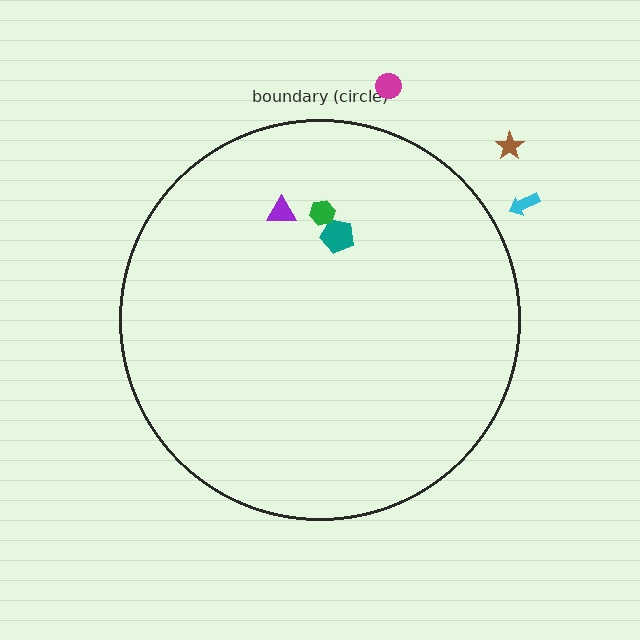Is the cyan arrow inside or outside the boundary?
Outside.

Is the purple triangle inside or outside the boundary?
Inside.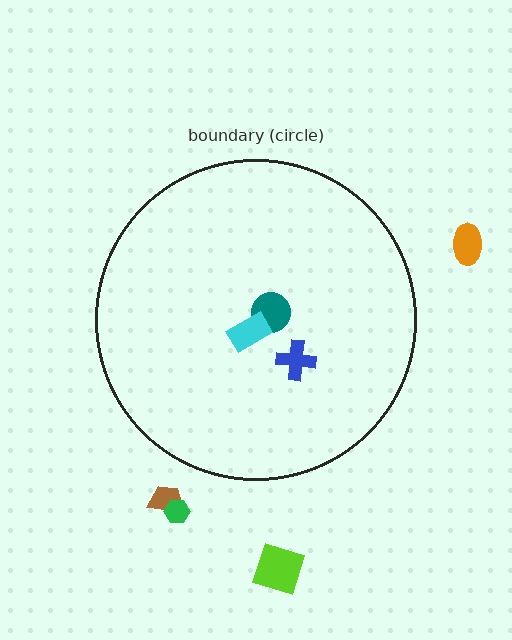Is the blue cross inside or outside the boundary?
Inside.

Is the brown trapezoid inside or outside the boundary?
Outside.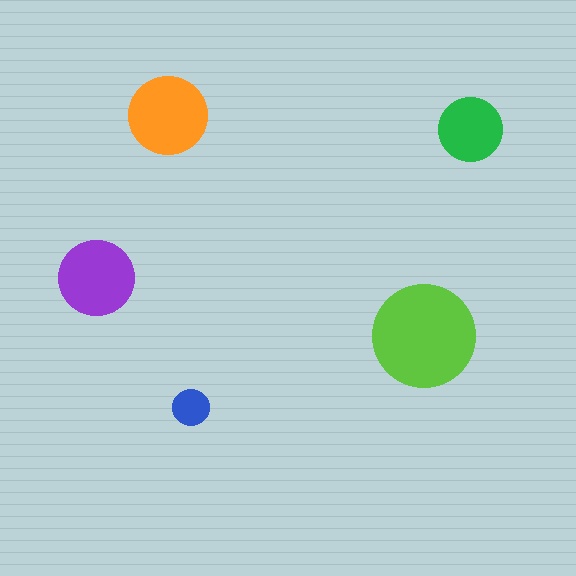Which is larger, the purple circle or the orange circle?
The orange one.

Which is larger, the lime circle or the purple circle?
The lime one.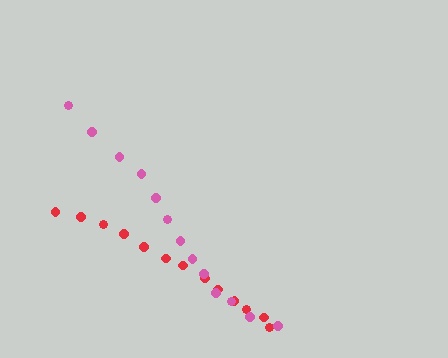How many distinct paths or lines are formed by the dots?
There are 2 distinct paths.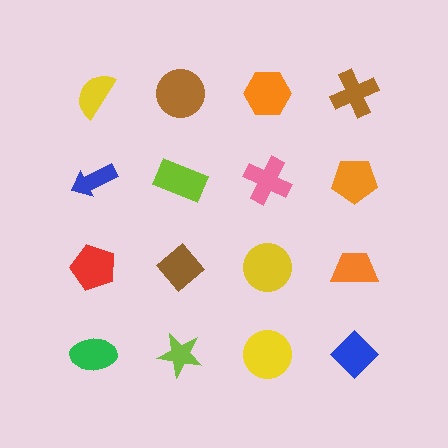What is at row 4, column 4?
A blue diamond.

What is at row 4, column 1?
A green ellipse.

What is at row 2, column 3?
A pink cross.